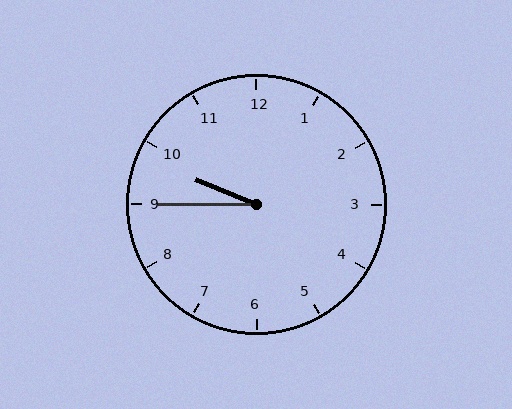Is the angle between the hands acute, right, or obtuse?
It is acute.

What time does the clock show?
9:45.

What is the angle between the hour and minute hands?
Approximately 22 degrees.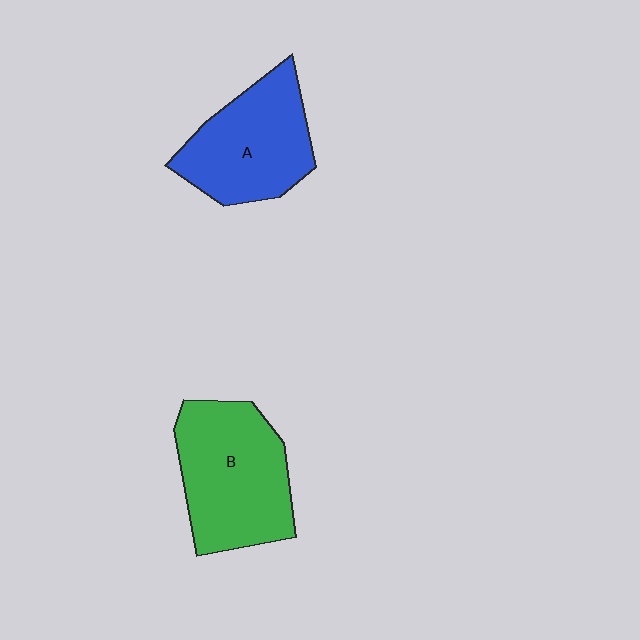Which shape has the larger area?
Shape B (green).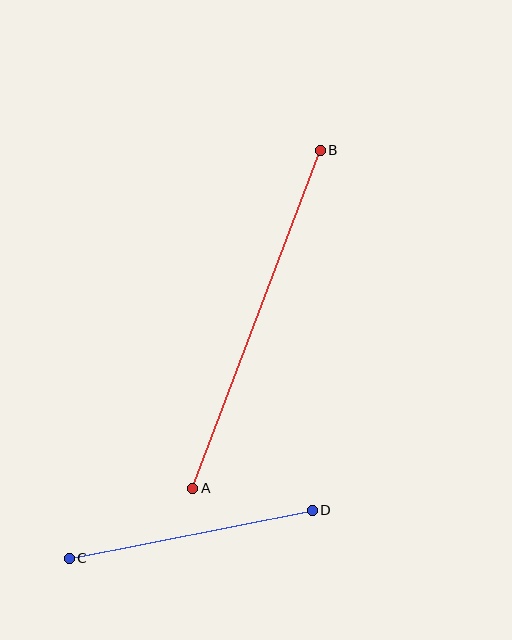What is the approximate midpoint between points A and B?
The midpoint is at approximately (257, 319) pixels.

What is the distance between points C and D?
The distance is approximately 248 pixels.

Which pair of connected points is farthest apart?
Points A and B are farthest apart.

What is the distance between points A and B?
The distance is approximately 361 pixels.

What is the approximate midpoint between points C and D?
The midpoint is at approximately (191, 534) pixels.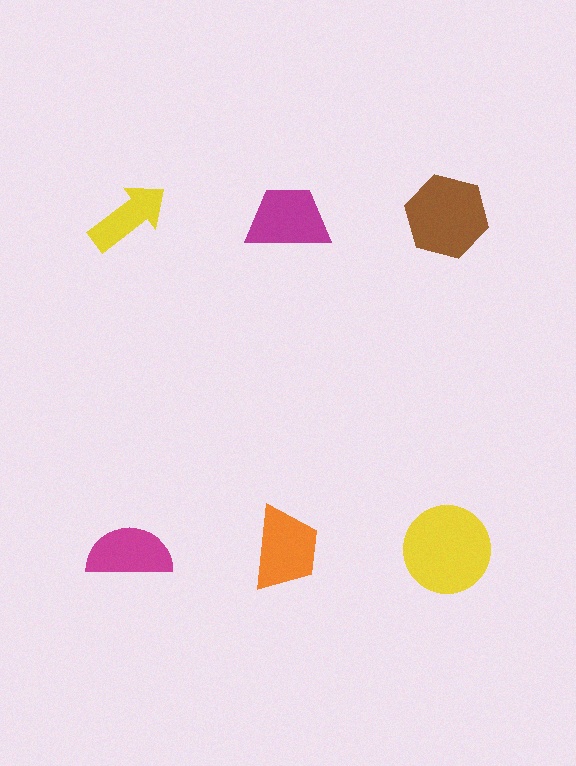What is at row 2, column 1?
A magenta semicircle.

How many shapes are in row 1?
3 shapes.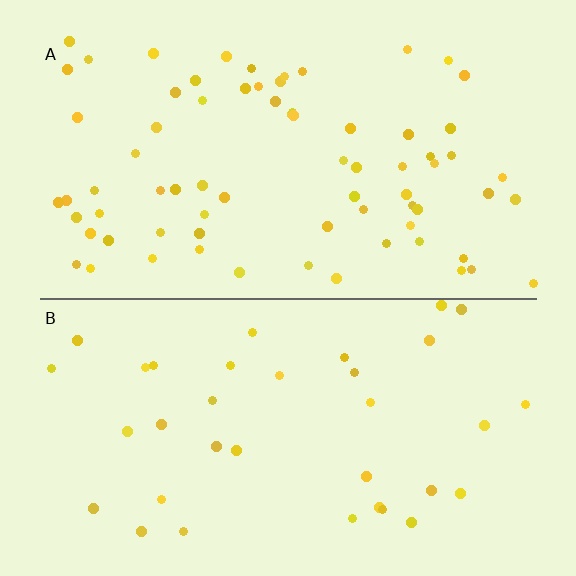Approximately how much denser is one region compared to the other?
Approximately 2.1× — region A over region B.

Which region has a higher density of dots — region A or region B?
A (the top).